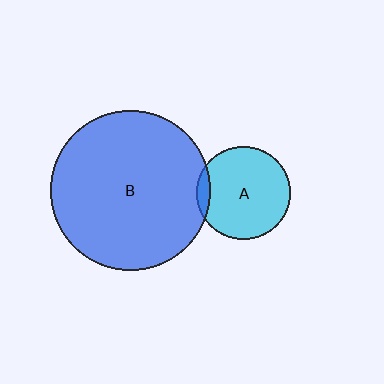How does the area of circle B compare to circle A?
Approximately 2.9 times.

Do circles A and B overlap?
Yes.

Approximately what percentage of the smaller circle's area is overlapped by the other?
Approximately 5%.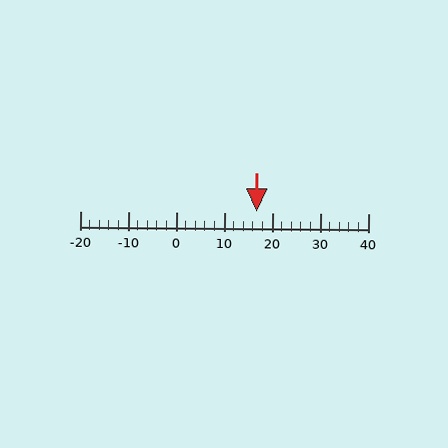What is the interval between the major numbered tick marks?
The major tick marks are spaced 10 units apart.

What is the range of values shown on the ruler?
The ruler shows values from -20 to 40.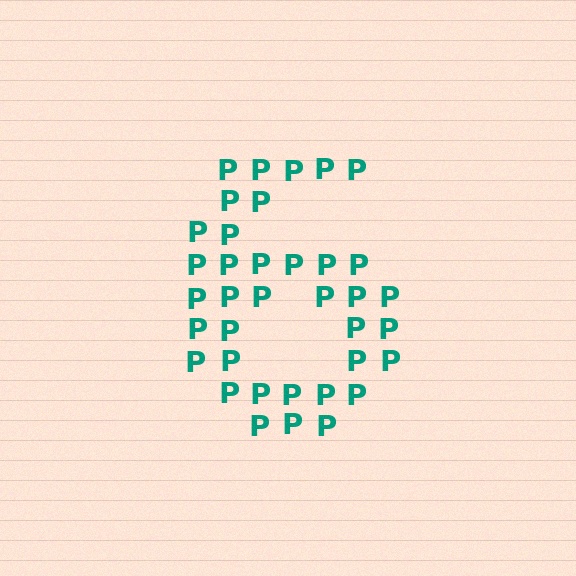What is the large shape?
The large shape is the digit 6.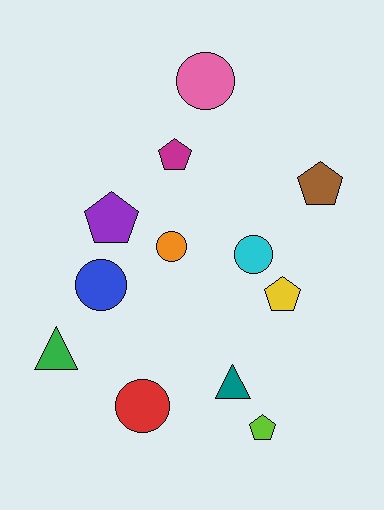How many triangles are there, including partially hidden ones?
There are 2 triangles.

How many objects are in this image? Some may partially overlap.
There are 12 objects.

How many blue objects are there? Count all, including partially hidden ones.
There is 1 blue object.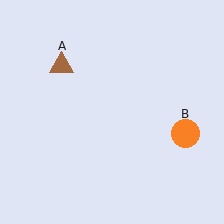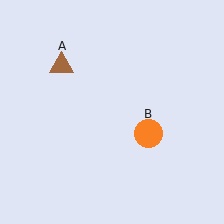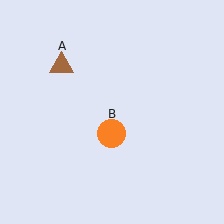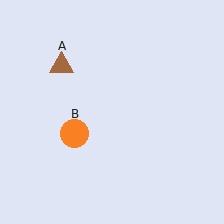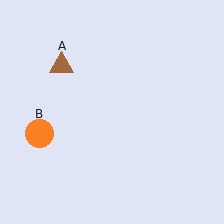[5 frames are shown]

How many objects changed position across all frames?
1 object changed position: orange circle (object B).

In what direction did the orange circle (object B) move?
The orange circle (object B) moved left.